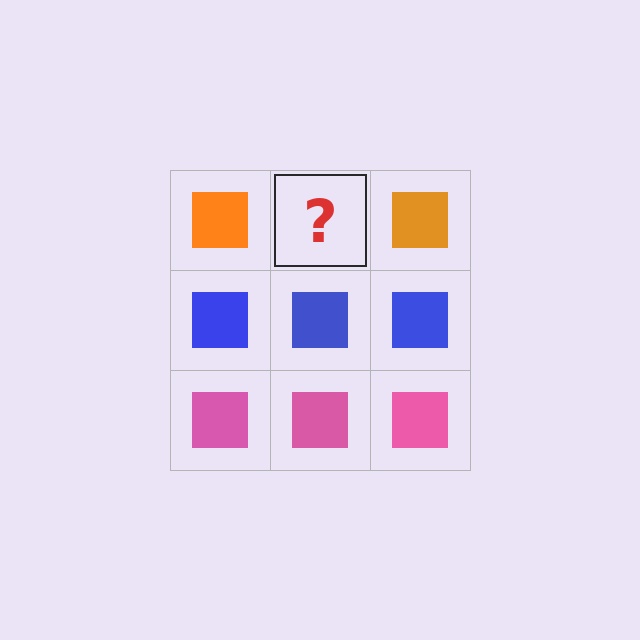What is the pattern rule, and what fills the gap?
The rule is that each row has a consistent color. The gap should be filled with an orange square.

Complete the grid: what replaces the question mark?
The question mark should be replaced with an orange square.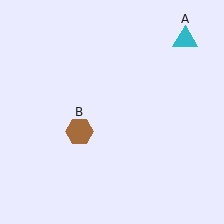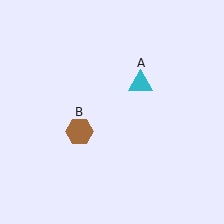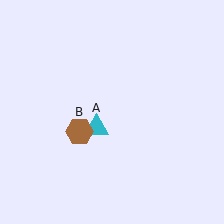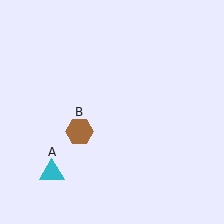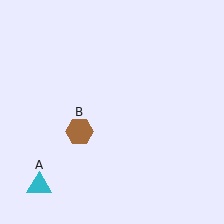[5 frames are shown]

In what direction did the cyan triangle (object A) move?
The cyan triangle (object A) moved down and to the left.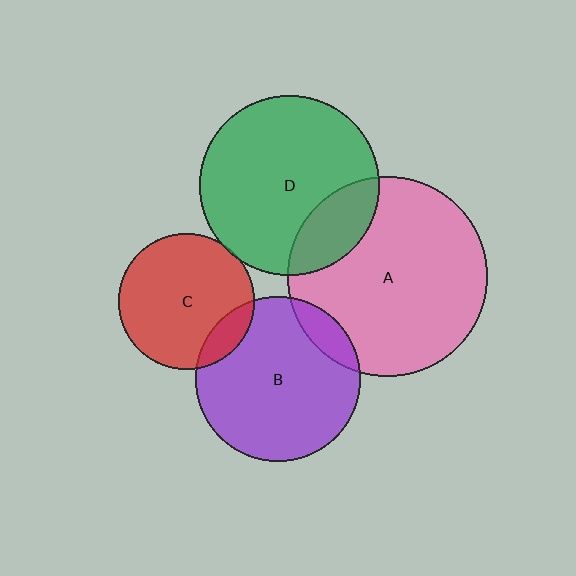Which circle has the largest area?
Circle A (pink).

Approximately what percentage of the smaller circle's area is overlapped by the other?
Approximately 10%.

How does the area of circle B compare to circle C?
Approximately 1.5 times.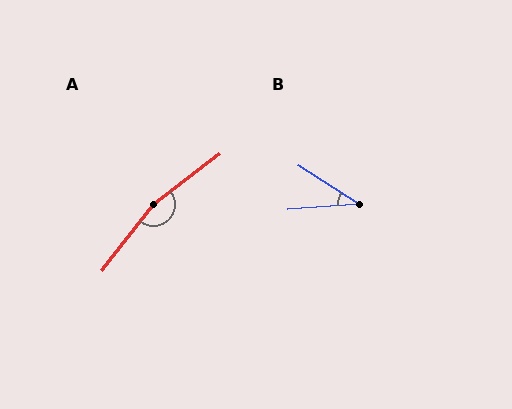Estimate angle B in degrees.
Approximately 37 degrees.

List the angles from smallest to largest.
B (37°), A (166°).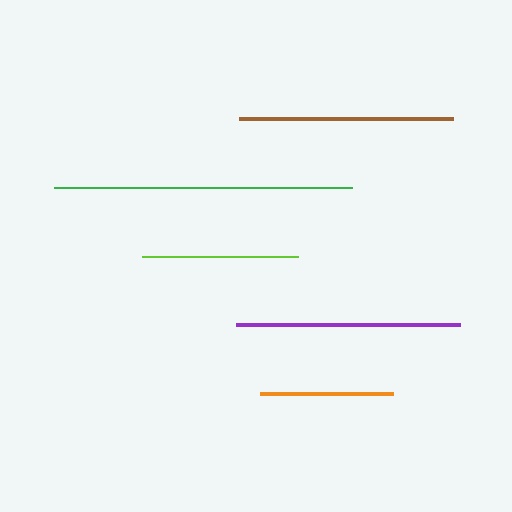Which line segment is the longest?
The green line is the longest at approximately 298 pixels.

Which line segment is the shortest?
The orange line is the shortest at approximately 133 pixels.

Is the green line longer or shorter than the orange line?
The green line is longer than the orange line.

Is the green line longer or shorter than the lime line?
The green line is longer than the lime line.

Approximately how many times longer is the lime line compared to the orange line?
The lime line is approximately 1.2 times the length of the orange line.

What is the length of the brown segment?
The brown segment is approximately 214 pixels long.